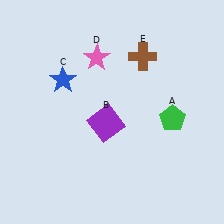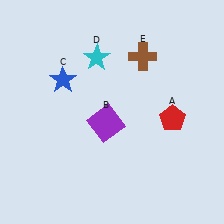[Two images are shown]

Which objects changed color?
A changed from green to red. D changed from pink to cyan.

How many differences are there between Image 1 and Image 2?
There are 2 differences between the two images.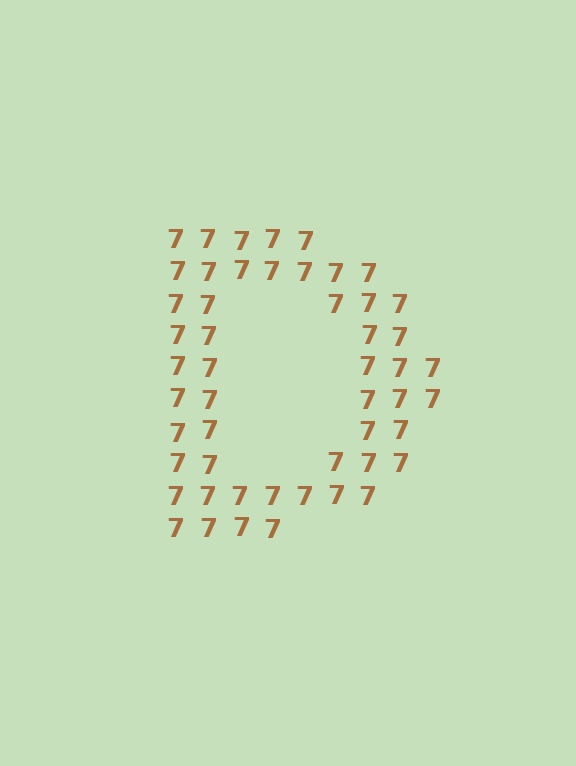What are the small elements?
The small elements are digit 7's.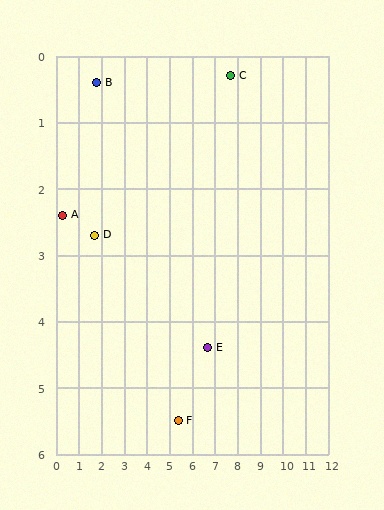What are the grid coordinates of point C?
Point C is at approximately (7.7, 0.3).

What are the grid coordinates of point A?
Point A is at approximately (0.3, 2.4).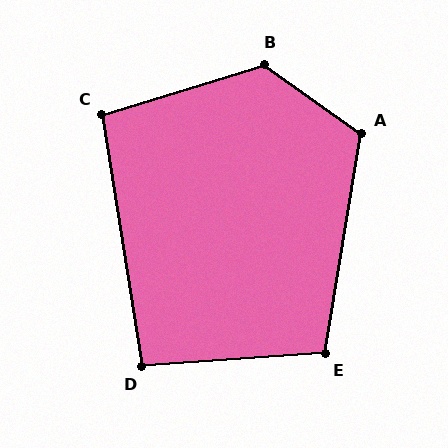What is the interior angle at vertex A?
Approximately 116 degrees (obtuse).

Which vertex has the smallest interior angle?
D, at approximately 95 degrees.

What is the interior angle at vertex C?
Approximately 98 degrees (obtuse).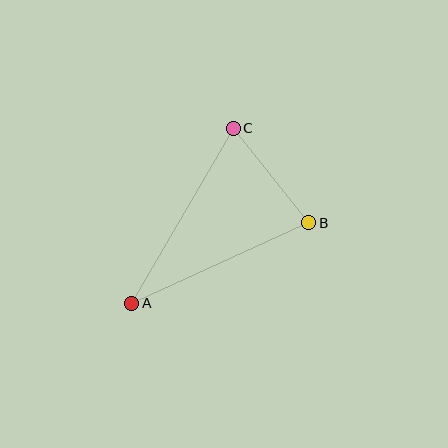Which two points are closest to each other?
Points B and C are closest to each other.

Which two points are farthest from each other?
Points A and C are farthest from each other.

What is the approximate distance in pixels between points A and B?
The distance between A and B is approximately 195 pixels.